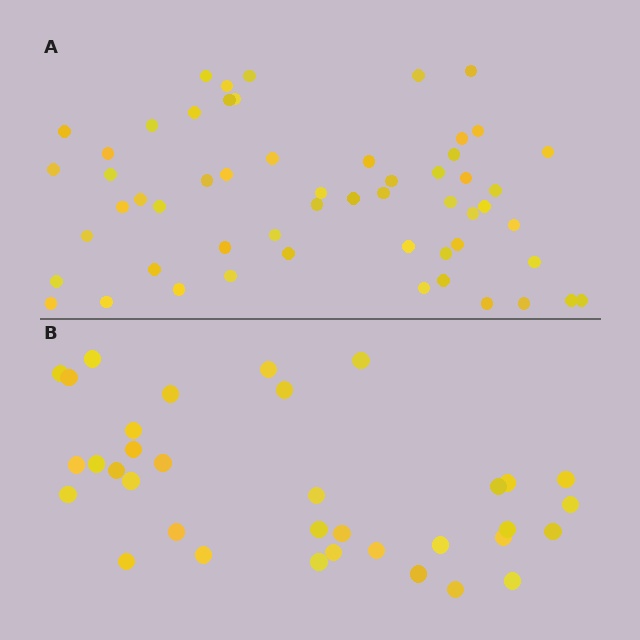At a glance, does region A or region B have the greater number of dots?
Region A (the top region) has more dots.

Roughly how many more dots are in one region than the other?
Region A has approximately 20 more dots than region B.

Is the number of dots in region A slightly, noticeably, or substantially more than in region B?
Region A has substantially more. The ratio is roughly 1.6 to 1.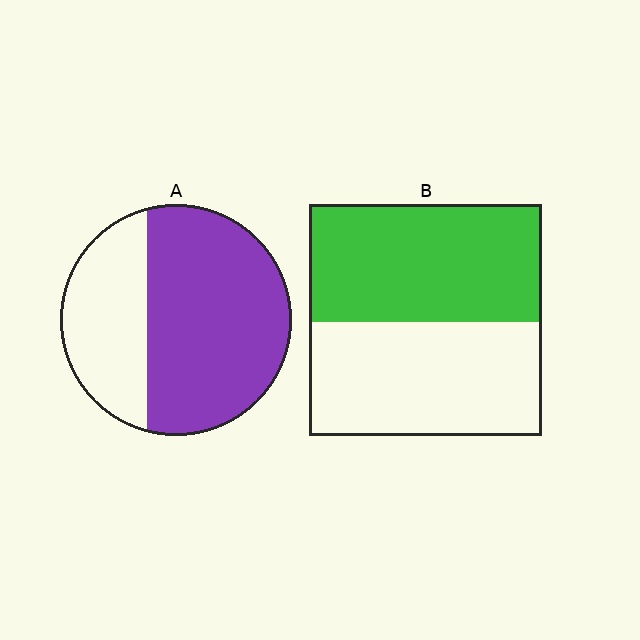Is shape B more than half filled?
Roughly half.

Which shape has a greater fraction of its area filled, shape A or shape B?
Shape A.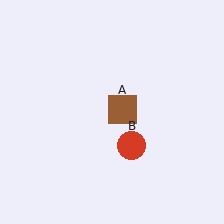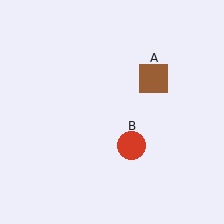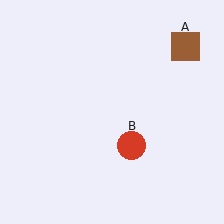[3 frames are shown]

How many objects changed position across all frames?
1 object changed position: brown square (object A).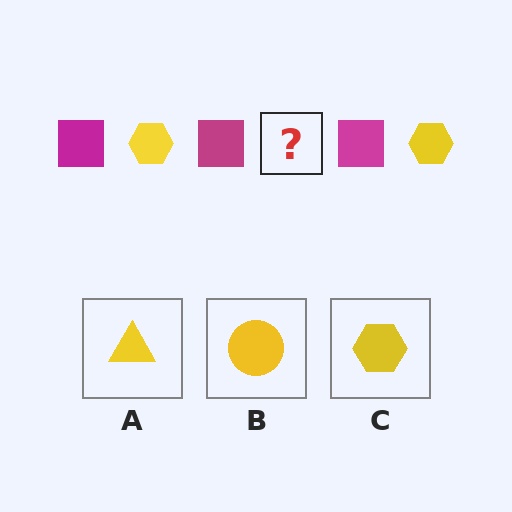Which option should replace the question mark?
Option C.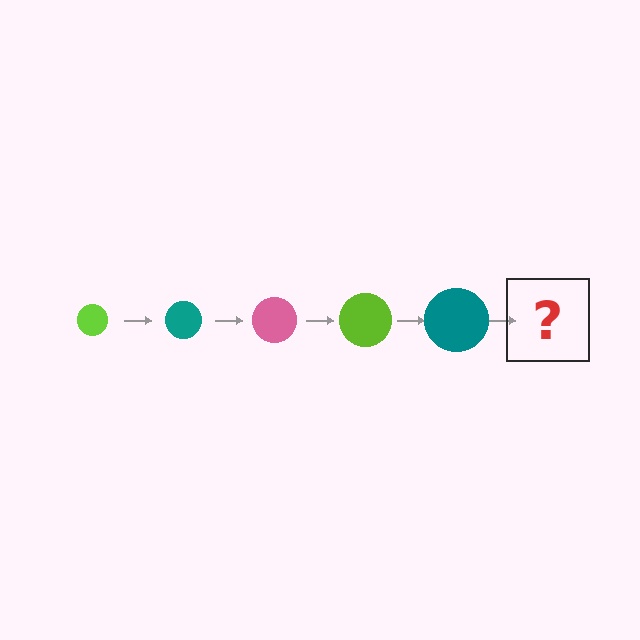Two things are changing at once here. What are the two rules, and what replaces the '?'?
The two rules are that the circle grows larger each step and the color cycles through lime, teal, and pink. The '?' should be a pink circle, larger than the previous one.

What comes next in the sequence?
The next element should be a pink circle, larger than the previous one.